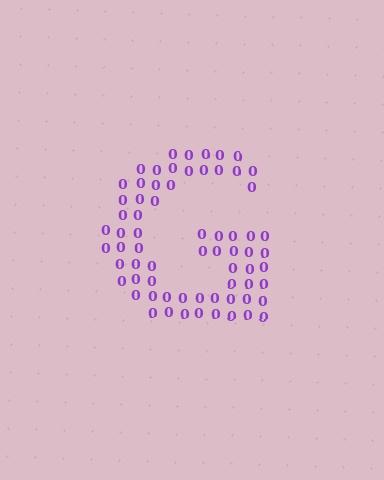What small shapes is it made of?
It is made of small digit 0's.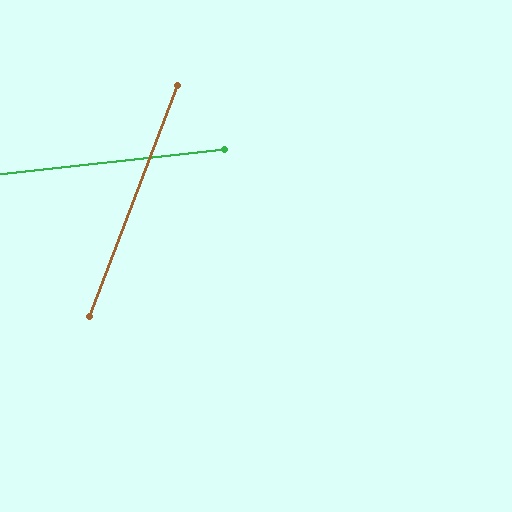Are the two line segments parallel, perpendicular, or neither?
Neither parallel nor perpendicular — they differ by about 63°.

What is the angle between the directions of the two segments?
Approximately 63 degrees.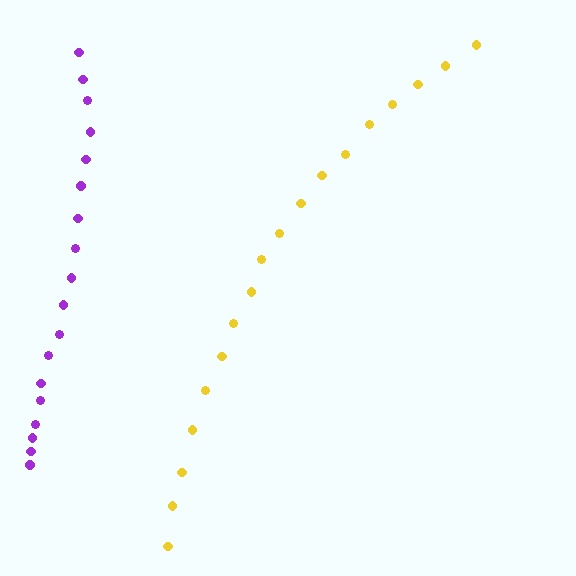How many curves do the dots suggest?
There are 2 distinct paths.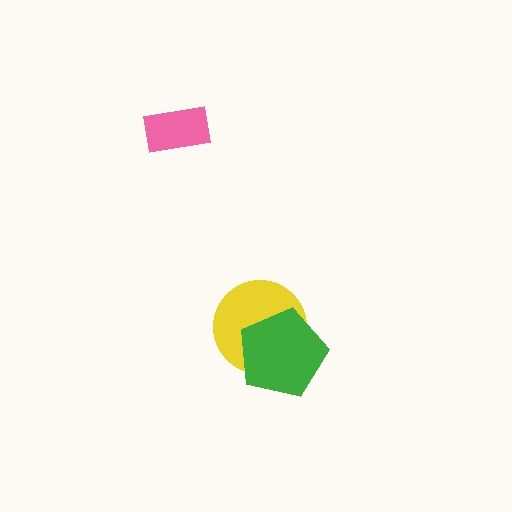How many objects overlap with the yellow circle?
1 object overlaps with the yellow circle.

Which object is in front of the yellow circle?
The green pentagon is in front of the yellow circle.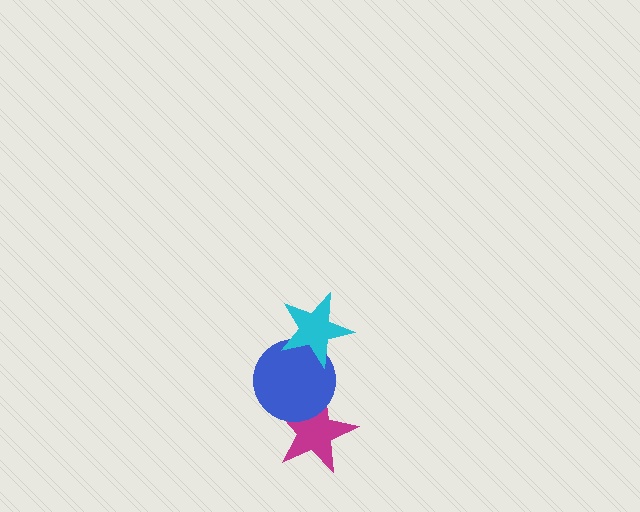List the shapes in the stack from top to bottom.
From top to bottom: the cyan star, the blue circle, the magenta star.